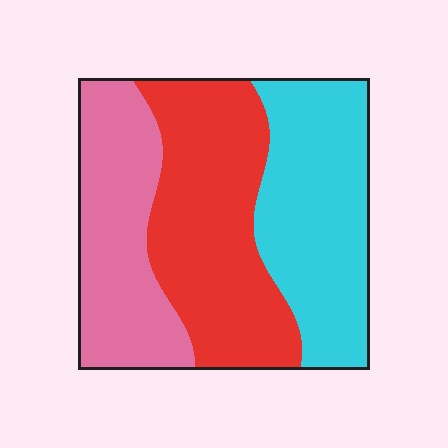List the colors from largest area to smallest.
From largest to smallest: red, cyan, pink.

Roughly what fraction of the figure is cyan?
Cyan takes up about one third (1/3) of the figure.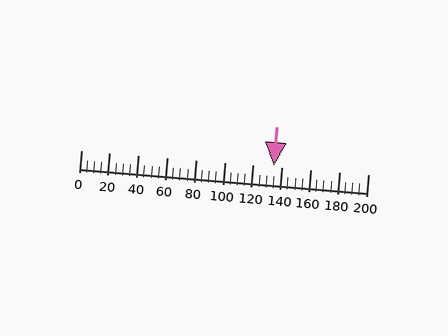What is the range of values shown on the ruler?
The ruler shows values from 0 to 200.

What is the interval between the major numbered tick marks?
The major tick marks are spaced 20 units apart.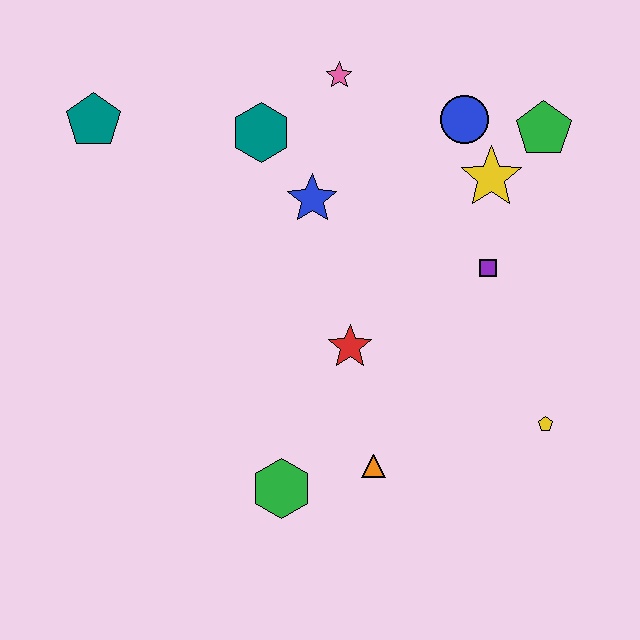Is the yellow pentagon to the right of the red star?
Yes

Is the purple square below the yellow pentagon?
No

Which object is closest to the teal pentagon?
The teal hexagon is closest to the teal pentagon.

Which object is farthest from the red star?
The teal pentagon is farthest from the red star.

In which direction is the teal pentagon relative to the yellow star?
The teal pentagon is to the left of the yellow star.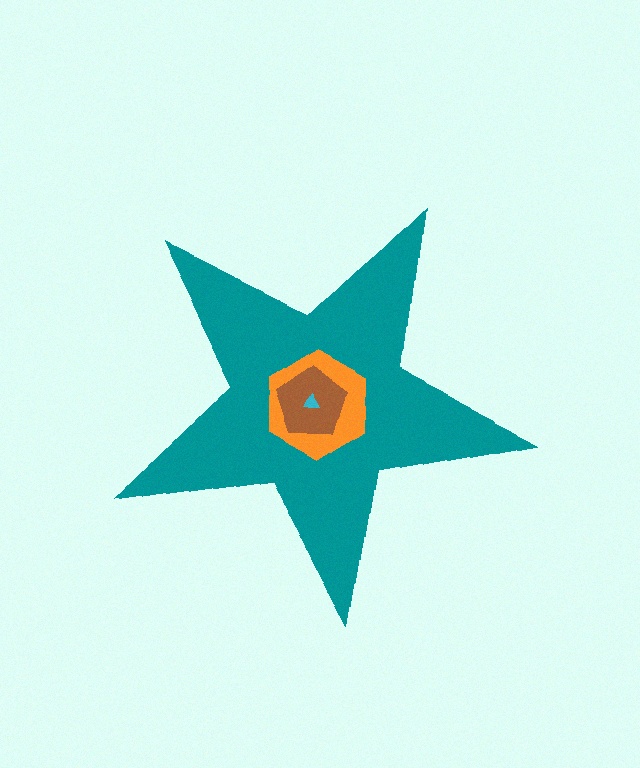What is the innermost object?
The cyan triangle.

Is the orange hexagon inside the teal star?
Yes.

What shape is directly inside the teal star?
The orange hexagon.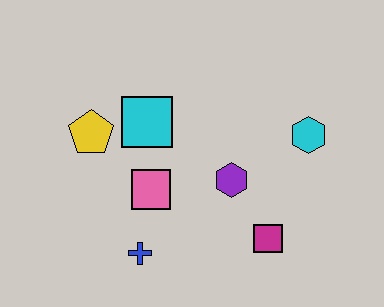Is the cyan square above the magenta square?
Yes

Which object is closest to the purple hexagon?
The magenta square is closest to the purple hexagon.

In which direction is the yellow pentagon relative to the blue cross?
The yellow pentagon is above the blue cross.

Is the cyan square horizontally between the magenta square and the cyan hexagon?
No